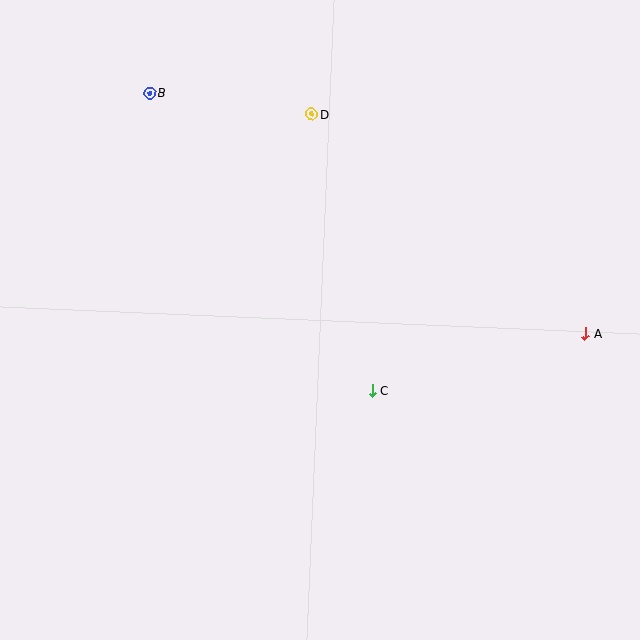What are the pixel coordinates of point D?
Point D is at (311, 114).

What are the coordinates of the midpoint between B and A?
The midpoint between B and A is at (368, 213).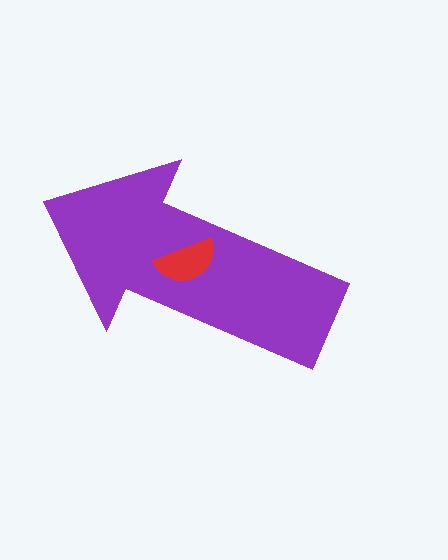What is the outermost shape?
The purple arrow.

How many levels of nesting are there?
2.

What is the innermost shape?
The red semicircle.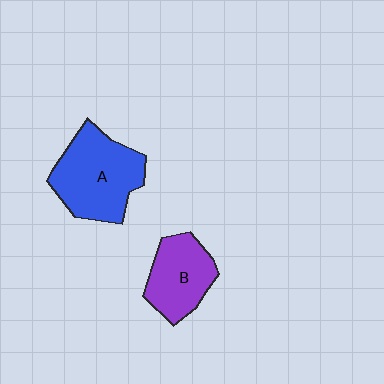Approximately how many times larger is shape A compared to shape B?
Approximately 1.4 times.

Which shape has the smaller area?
Shape B (purple).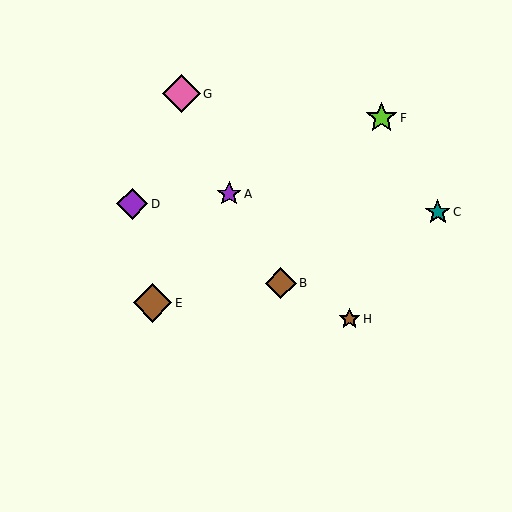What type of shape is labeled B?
Shape B is a brown diamond.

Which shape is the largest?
The brown diamond (labeled E) is the largest.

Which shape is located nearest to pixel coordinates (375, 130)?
The lime star (labeled F) at (381, 118) is nearest to that location.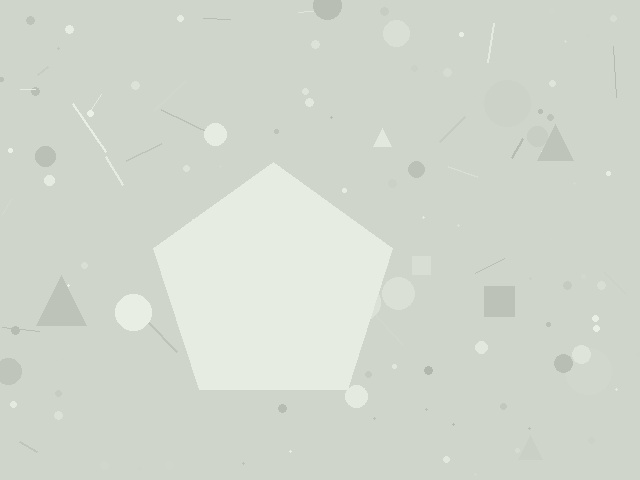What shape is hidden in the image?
A pentagon is hidden in the image.